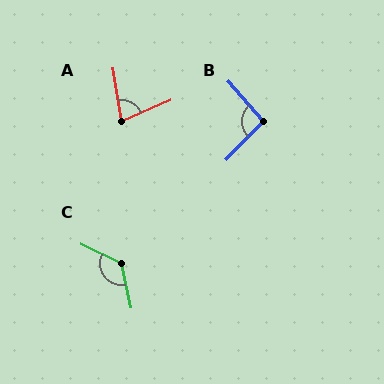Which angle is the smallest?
A, at approximately 75 degrees.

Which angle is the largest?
C, at approximately 128 degrees.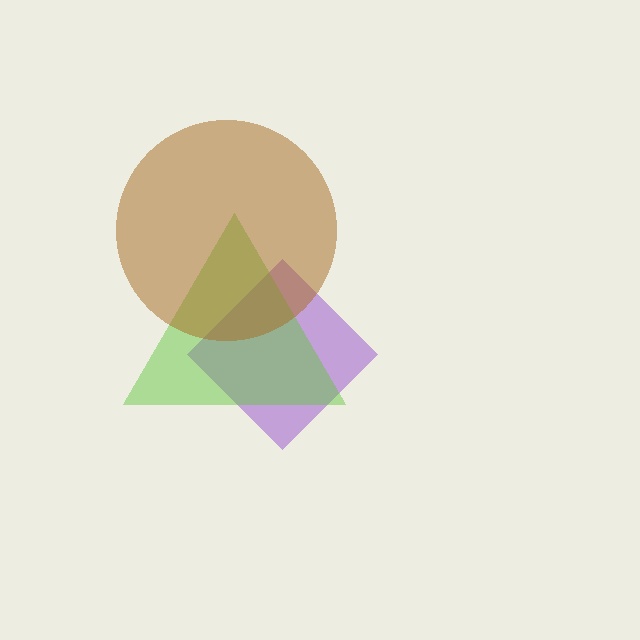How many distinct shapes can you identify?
There are 3 distinct shapes: a purple diamond, a lime triangle, a brown circle.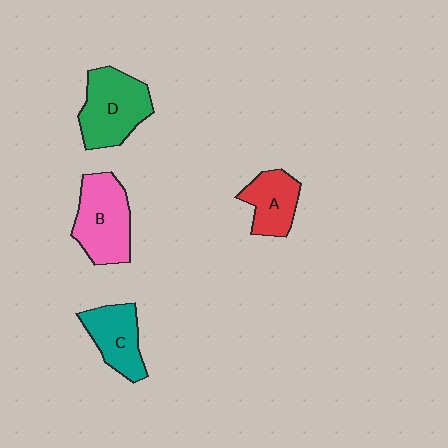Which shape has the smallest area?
Shape A (red).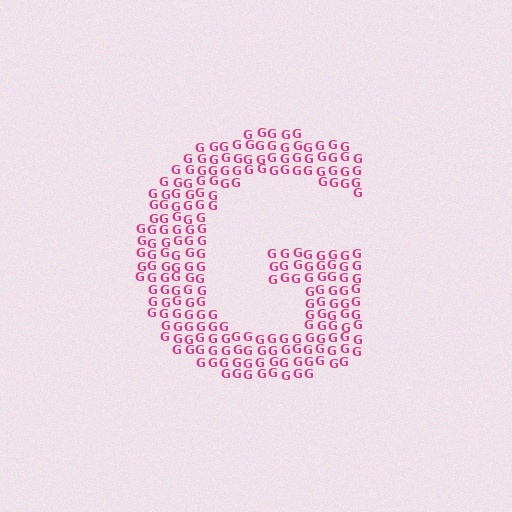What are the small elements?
The small elements are letter G's.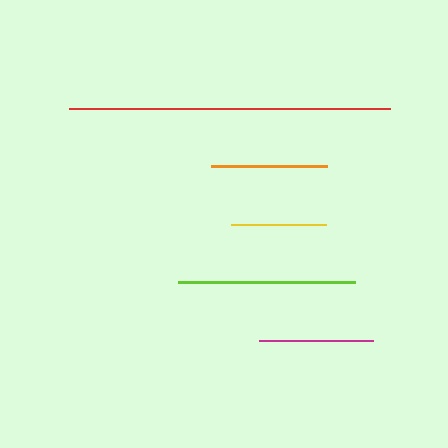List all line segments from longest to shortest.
From longest to shortest: red, lime, orange, magenta, yellow.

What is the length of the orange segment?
The orange segment is approximately 116 pixels long.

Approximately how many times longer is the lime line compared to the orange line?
The lime line is approximately 1.5 times the length of the orange line.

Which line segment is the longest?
The red line is the longest at approximately 321 pixels.